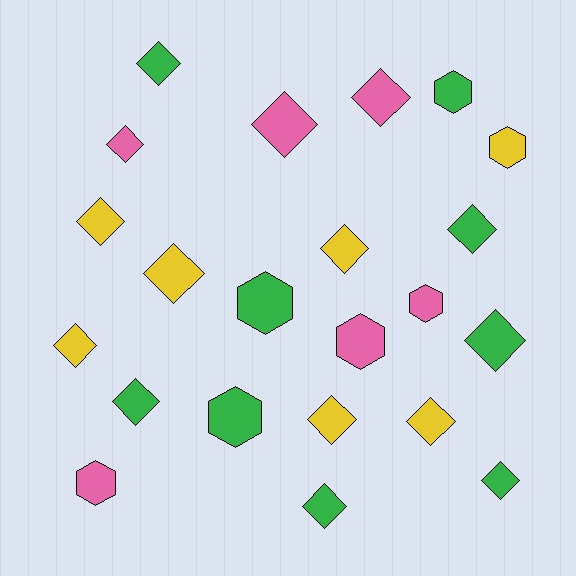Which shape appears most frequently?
Diamond, with 15 objects.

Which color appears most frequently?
Green, with 9 objects.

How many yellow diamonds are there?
There are 6 yellow diamonds.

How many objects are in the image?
There are 22 objects.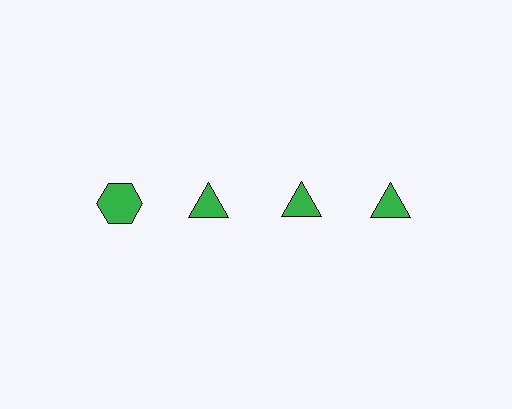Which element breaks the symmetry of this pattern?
The green hexagon in the top row, leftmost column breaks the symmetry. All other shapes are green triangles.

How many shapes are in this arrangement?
There are 4 shapes arranged in a grid pattern.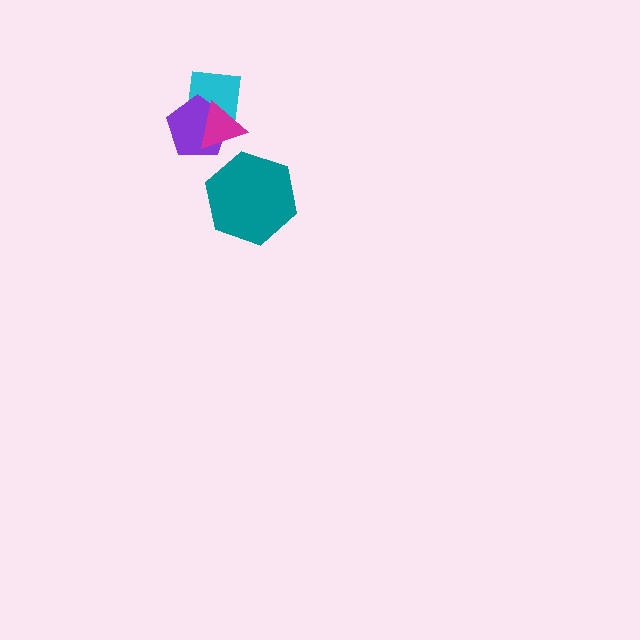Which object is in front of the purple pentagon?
The magenta triangle is in front of the purple pentagon.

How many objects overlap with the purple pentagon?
2 objects overlap with the purple pentagon.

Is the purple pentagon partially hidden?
Yes, it is partially covered by another shape.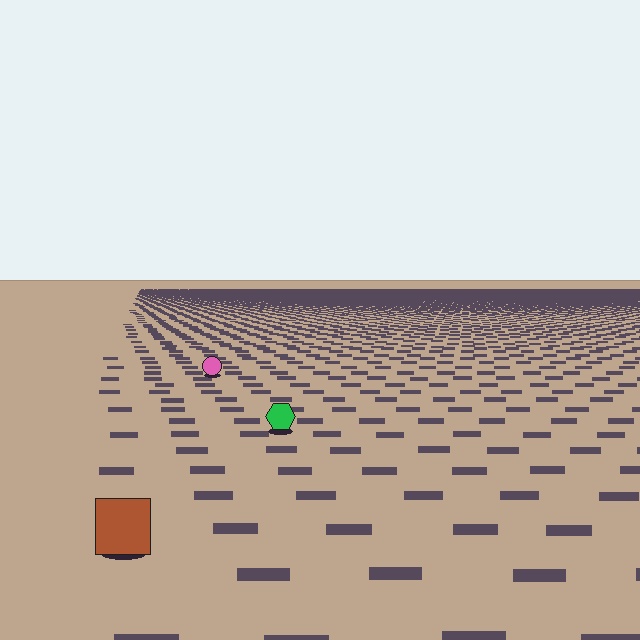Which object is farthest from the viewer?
The pink circle is farthest from the viewer. It appears smaller and the ground texture around it is denser.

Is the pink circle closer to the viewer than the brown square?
No. The brown square is closer — you can tell from the texture gradient: the ground texture is coarser near it.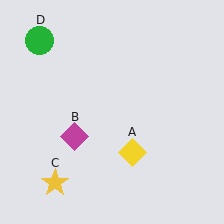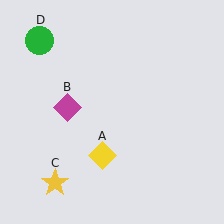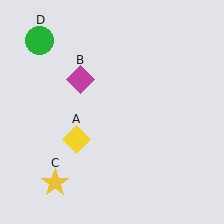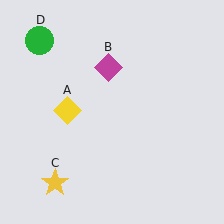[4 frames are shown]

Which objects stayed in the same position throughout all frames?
Yellow star (object C) and green circle (object D) remained stationary.